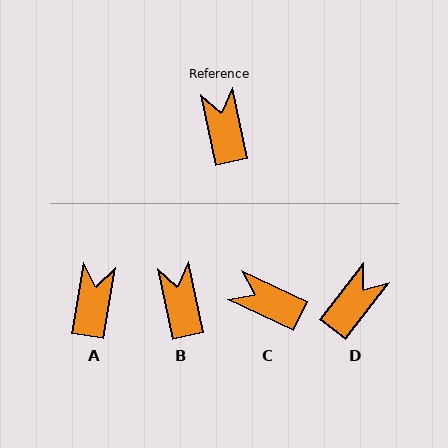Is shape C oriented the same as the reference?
No, it is off by about 53 degrees.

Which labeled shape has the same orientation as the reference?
B.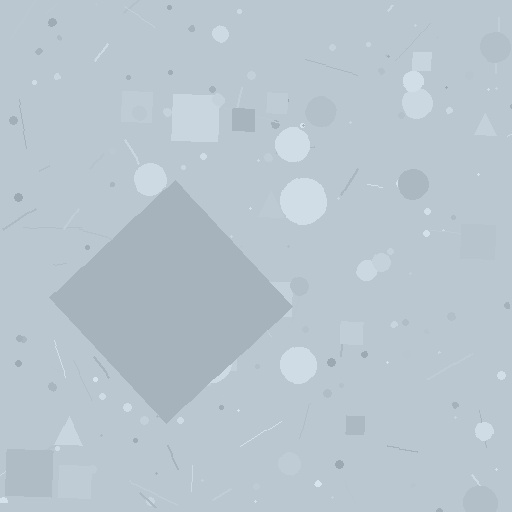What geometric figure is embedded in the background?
A diamond is embedded in the background.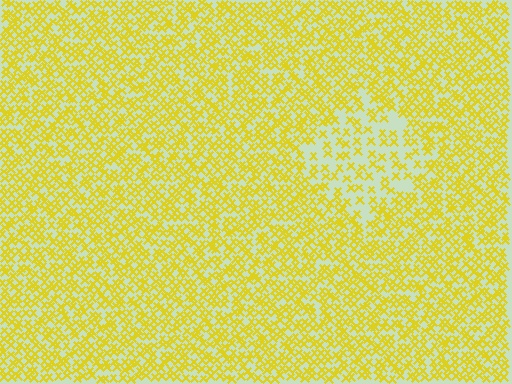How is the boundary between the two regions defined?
The boundary is defined by a change in element density (approximately 2.1x ratio). All elements are the same color, size, and shape.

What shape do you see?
I see a diamond.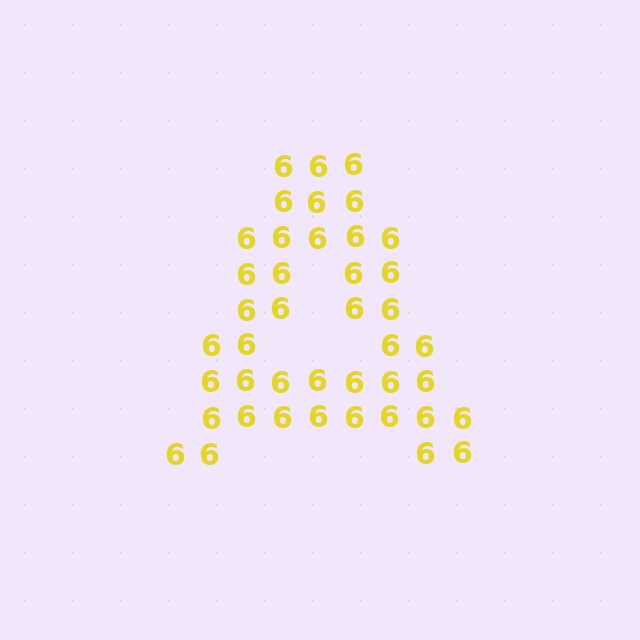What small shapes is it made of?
It is made of small digit 6's.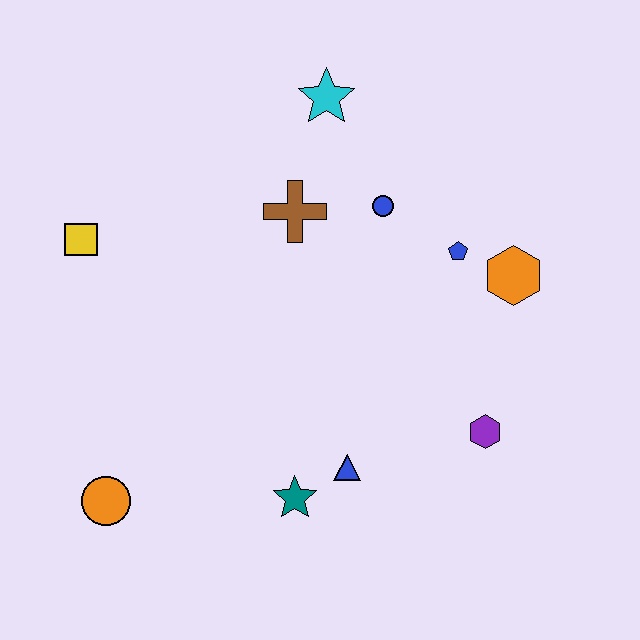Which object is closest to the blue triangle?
The teal star is closest to the blue triangle.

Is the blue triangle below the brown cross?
Yes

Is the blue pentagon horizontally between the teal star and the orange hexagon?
Yes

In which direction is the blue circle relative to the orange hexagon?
The blue circle is to the left of the orange hexagon.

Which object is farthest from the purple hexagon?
The yellow square is farthest from the purple hexagon.